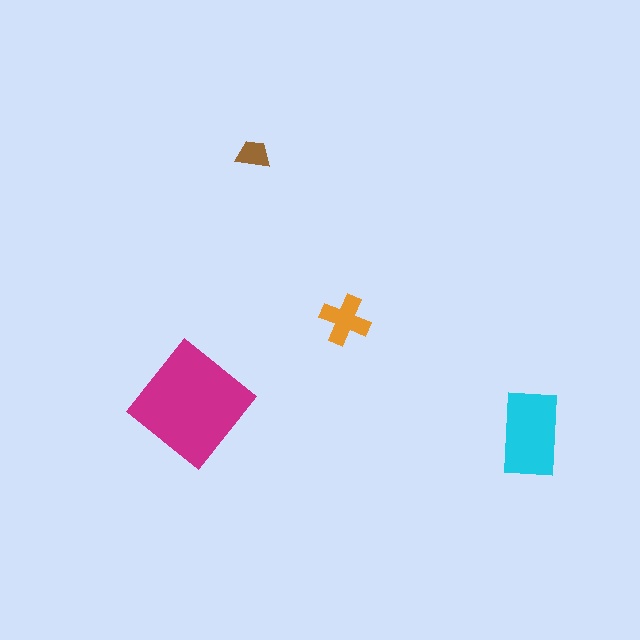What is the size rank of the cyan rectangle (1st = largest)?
2nd.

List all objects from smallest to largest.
The brown trapezoid, the orange cross, the cyan rectangle, the magenta diamond.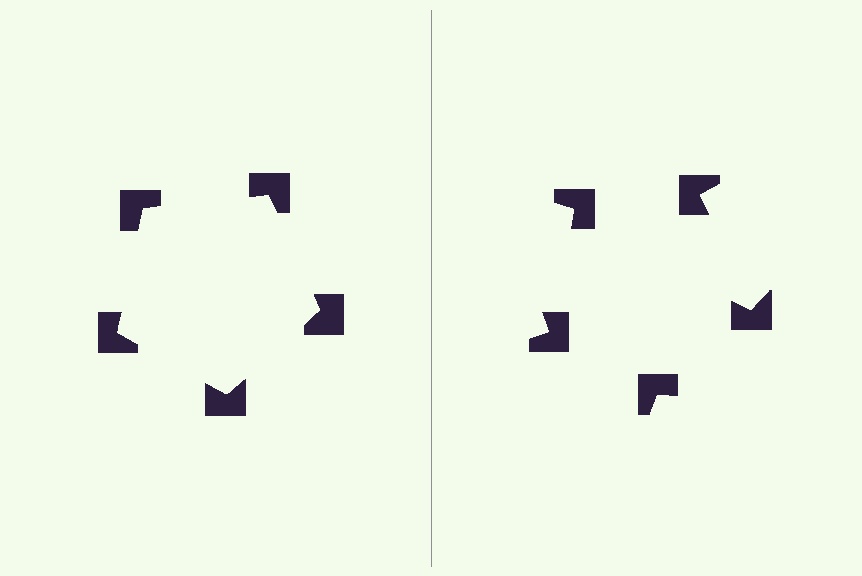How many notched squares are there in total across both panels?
10 — 5 on each side.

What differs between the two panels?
The notched squares are positioned identically on both sides; only the wedge orientations differ. On the left they align to a pentagon; on the right they are misaligned.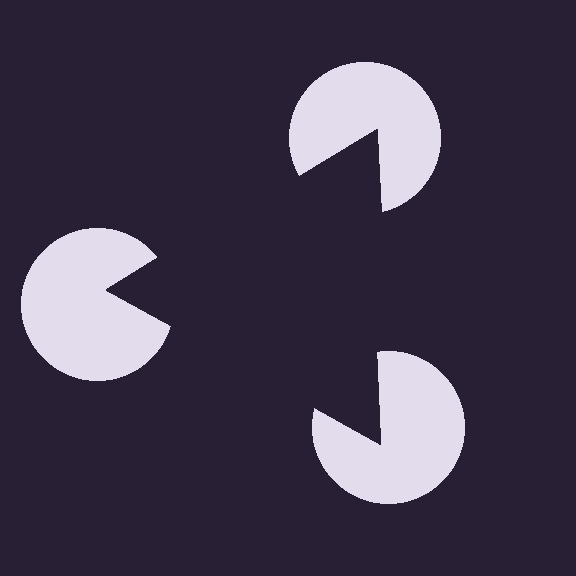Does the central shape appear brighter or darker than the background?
It typically appears slightly darker than the background, even though no actual brightness change is drawn.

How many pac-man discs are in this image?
There are 3 — one at each vertex of the illusory triangle.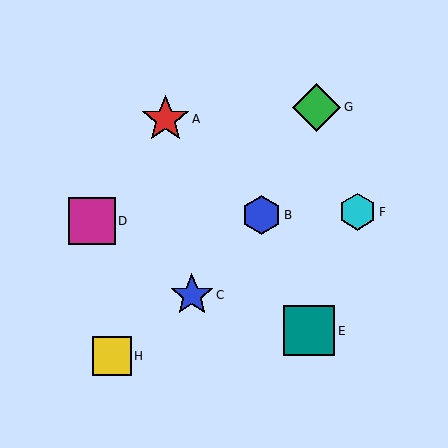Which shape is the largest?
The teal square (labeled E) is the largest.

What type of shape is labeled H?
Shape H is a yellow square.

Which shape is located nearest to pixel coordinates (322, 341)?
The teal square (labeled E) at (309, 331) is nearest to that location.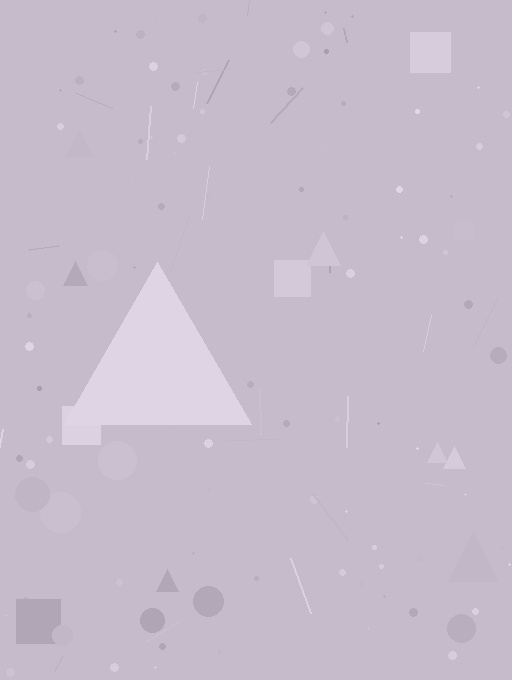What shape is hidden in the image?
A triangle is hidden in the image.